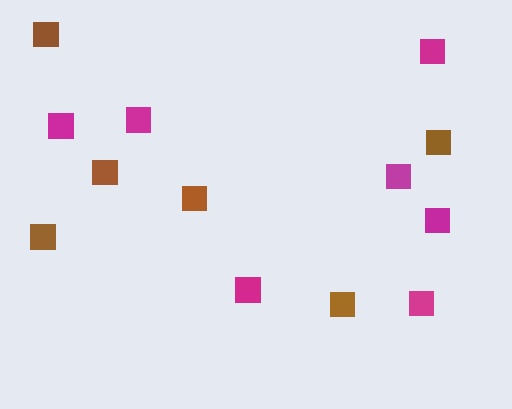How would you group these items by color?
There are 2 groups: one group of brown squares (6) and one group of magenta squares (7).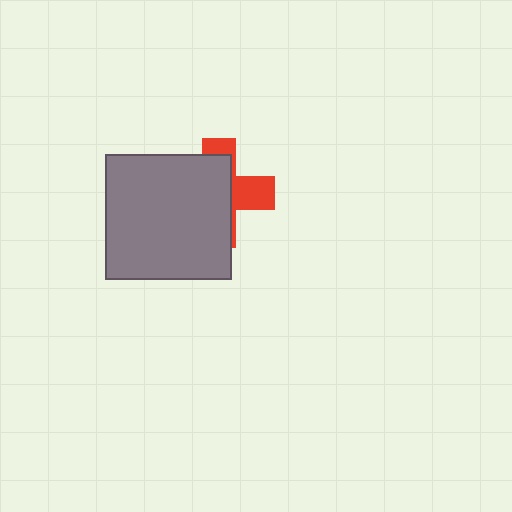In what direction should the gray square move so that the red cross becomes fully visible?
The gray square should move left. That is the shortest direction to clear the overlap and leave the red cross fully visible.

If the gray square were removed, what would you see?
You would see the complete red cross.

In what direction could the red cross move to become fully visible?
The red cross could move right. That would shift it out from behind the gray square entirely.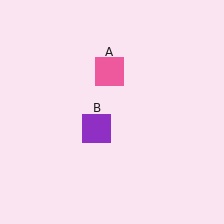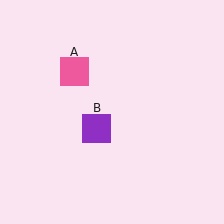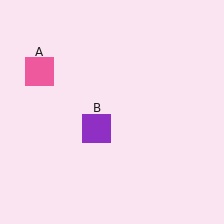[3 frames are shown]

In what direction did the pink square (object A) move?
The pink square (object A) moved left.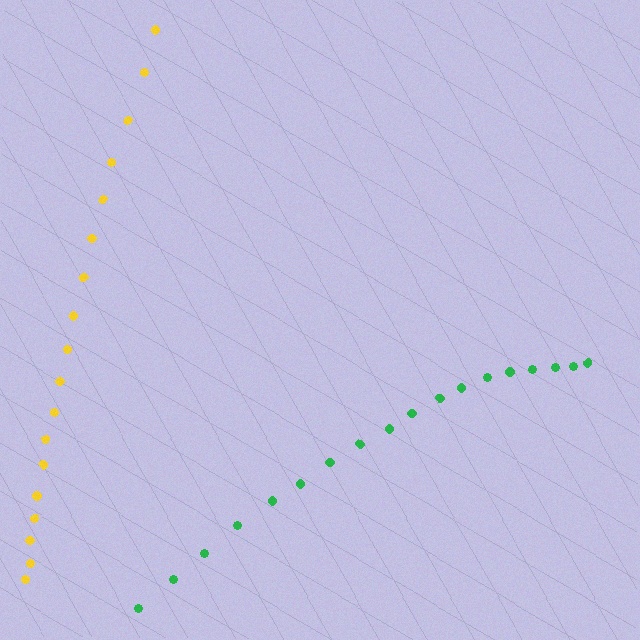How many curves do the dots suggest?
There are 2 distinct paths.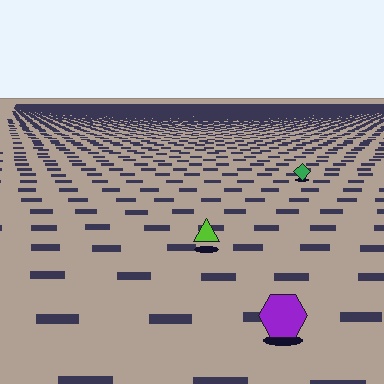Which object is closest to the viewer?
The purple hexagon is closest. The texture marks near it are larger and more spread out.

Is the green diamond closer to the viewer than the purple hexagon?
No. The purple hexagon is closer — you can tell from the texture gradient: the ground texture is coarser near it.